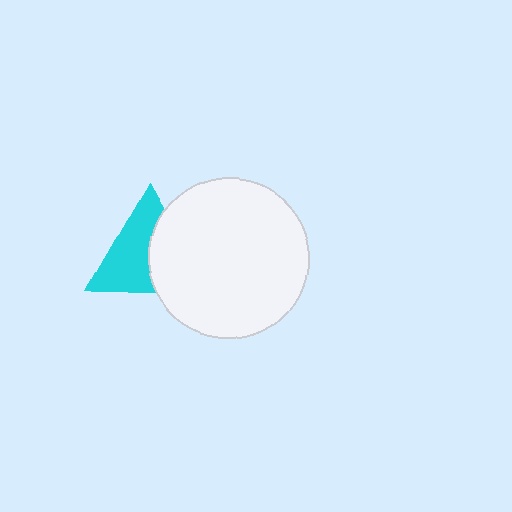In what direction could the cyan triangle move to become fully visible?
The cyan triangle could move left. That would shift it out from behind the white circle entirely.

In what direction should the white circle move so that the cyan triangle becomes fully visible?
The white circle should move right. That is the shortest direction to clear the overlap and leave the cyan triangle fully visible.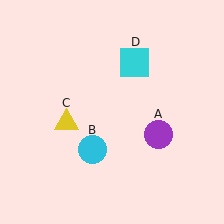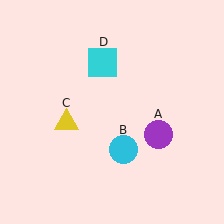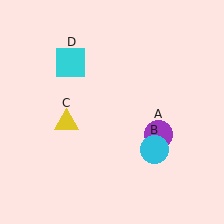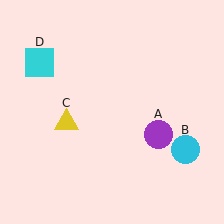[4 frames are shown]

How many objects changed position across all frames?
2 objects changed position: cyan circle (object B), cyan square (object D).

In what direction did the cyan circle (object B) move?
The cyan circle (object B) moved right.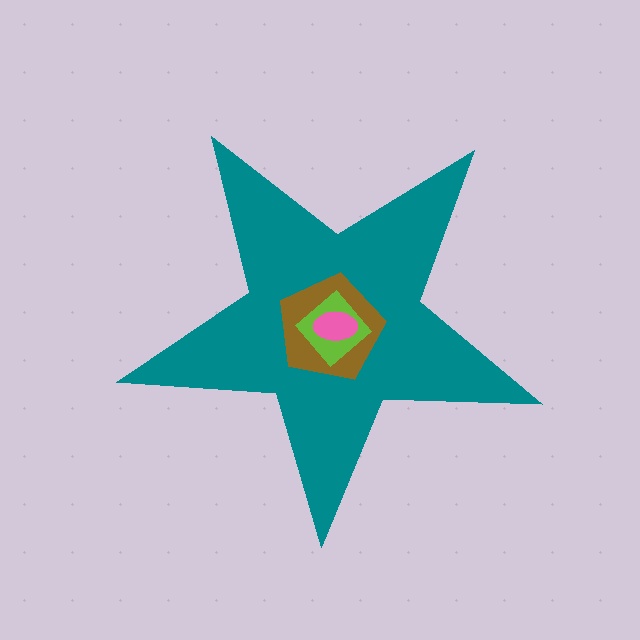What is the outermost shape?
The teal star.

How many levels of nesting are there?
4.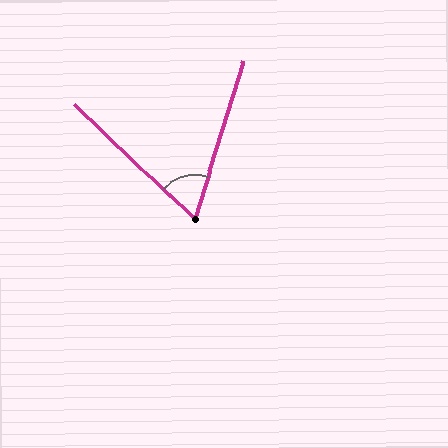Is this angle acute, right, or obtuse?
It is acute.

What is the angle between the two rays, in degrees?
Approximately 63 degrees.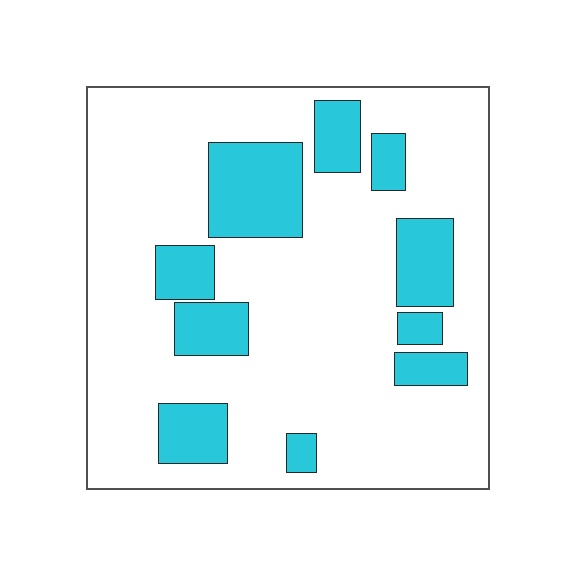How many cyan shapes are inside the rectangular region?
10.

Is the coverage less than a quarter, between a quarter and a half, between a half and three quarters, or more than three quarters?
Less than a quarter.